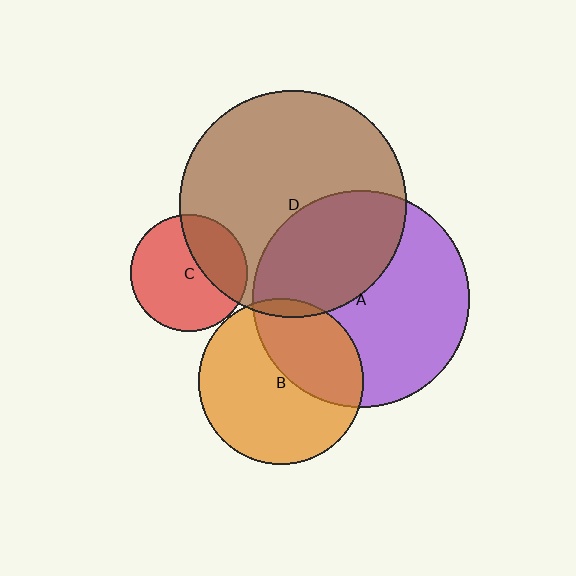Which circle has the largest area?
Circle D (brown).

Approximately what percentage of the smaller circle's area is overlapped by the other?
Approximately 30%.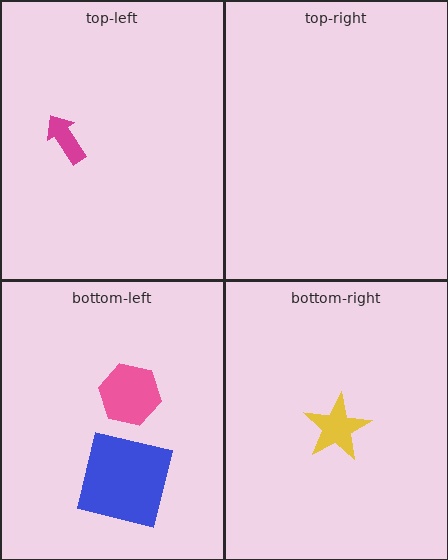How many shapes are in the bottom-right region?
1.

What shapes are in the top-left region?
The magenta arrow.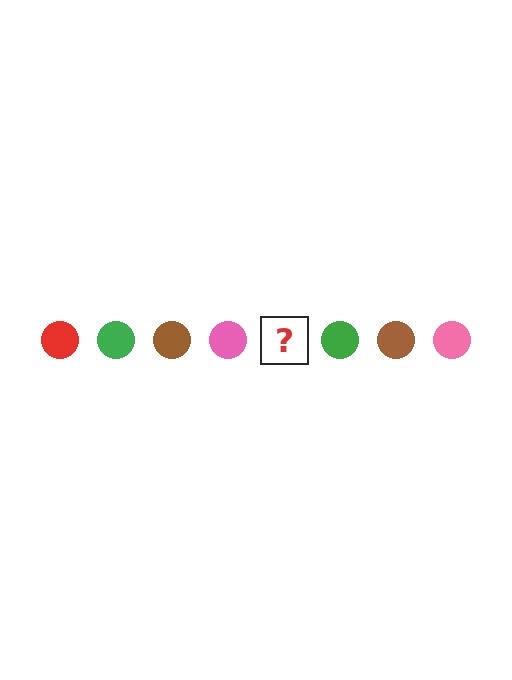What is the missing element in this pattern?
The missing element is a red circle.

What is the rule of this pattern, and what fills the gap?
The rule is that the pattern cycles through red, green, brown, pink circles. The gap should be filled with a red circle.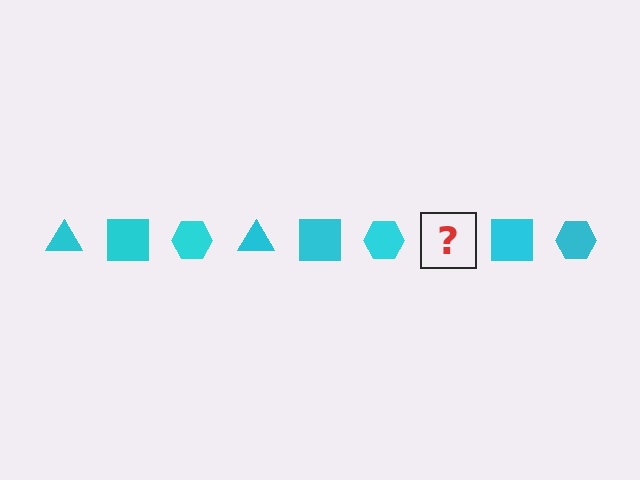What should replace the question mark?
The question mark should be replaced with a cyan triangle.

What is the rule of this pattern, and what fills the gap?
The rule is that the pattern cycles through triangle, square, hexagon shapes in cyan. The gap should be filled with a cyan triangle.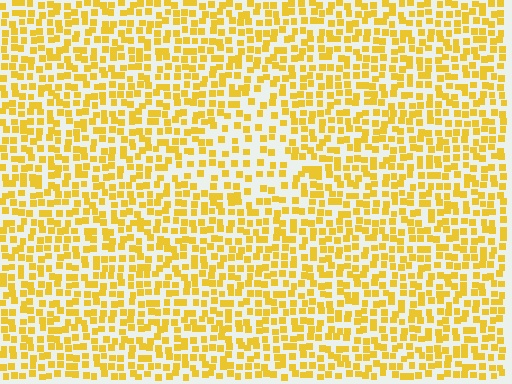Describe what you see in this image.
The image contains small yellow elements arranged at two different densities. A triangle-shaped region is visible where the elements are less densely packed than the surrounding area.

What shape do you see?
I see a triangle.